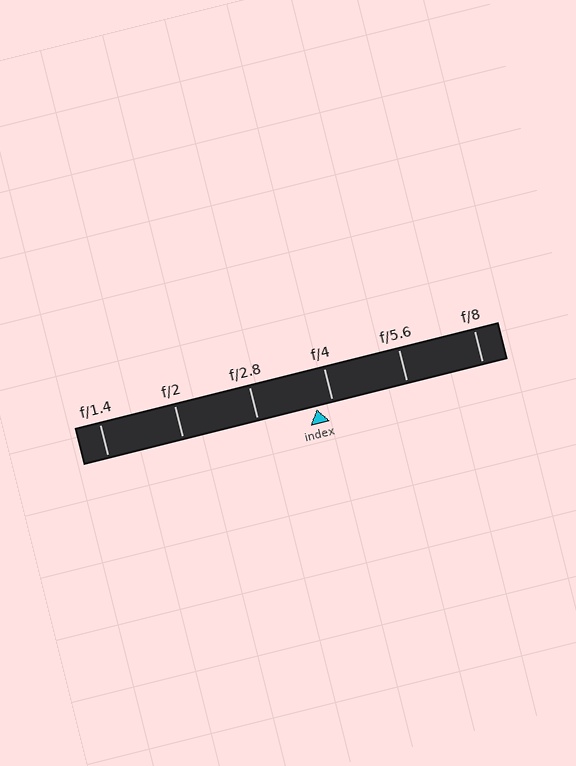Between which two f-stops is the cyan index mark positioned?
The index mark is between f/2.8 and f/4.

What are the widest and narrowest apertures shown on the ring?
The widest aperture shown is f/1.4 and the narrowest is f/8.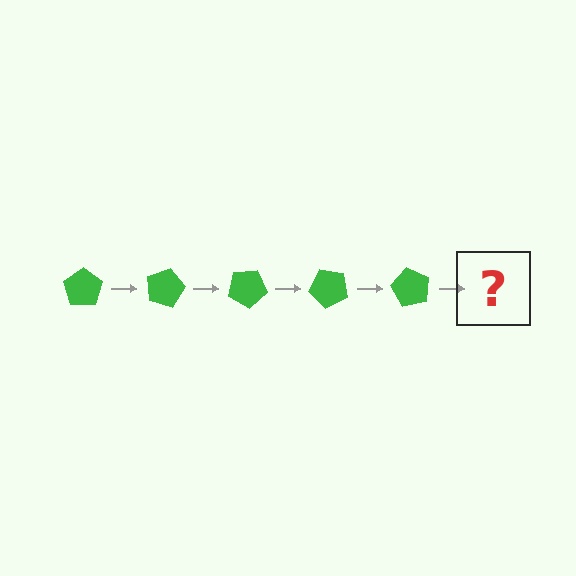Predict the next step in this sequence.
The next step is a green pentagon rotated 75 degrees.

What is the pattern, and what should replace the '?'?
The pattern is that the pentagon rotates 15 degrees each step. The '?' should be a green pentagon rotated 75 degrees.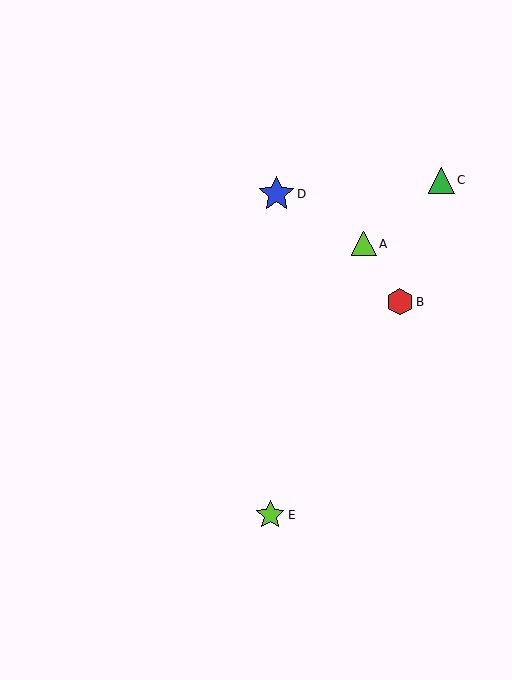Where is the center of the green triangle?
The center of the green triangle is at (442, 180).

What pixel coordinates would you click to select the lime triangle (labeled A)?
Click at (364, 244) to select the lime triangle A.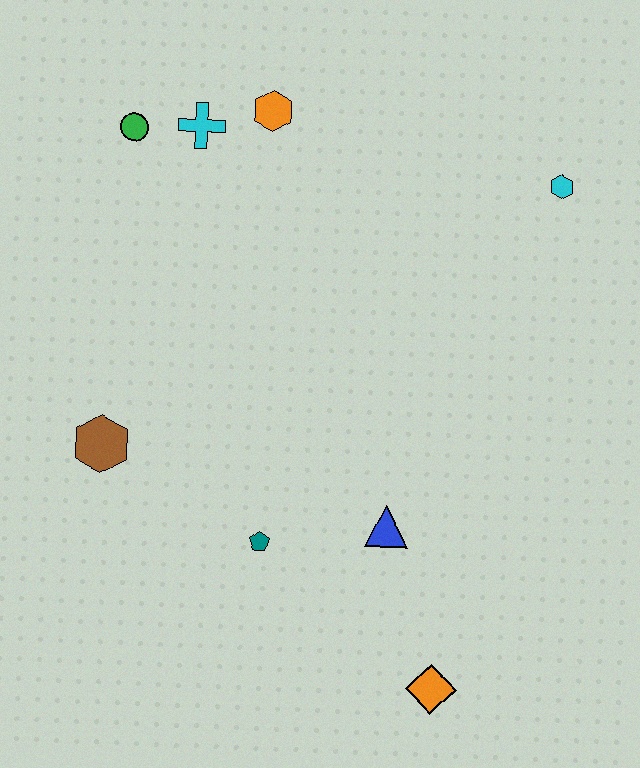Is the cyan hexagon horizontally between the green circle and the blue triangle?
No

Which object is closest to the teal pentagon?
The blue triangle is closest to the teal pentagon.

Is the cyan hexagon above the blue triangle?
Yes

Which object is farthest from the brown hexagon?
The cyan hexagon is farthest from the brown hexagon.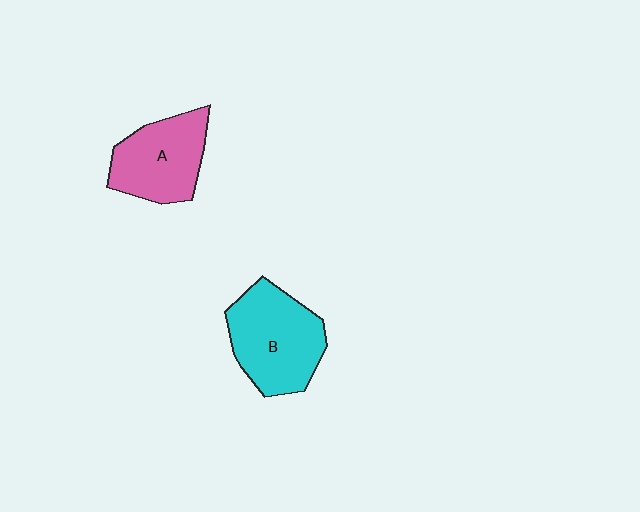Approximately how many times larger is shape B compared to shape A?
Approximately 1.2 times.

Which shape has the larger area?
Shape B (cyan).